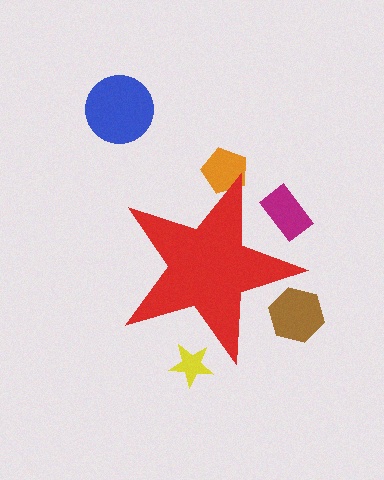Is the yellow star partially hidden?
Yes, the yellow star is partially hidden behind the red star.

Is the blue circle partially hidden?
No, the blue circle is fully visible.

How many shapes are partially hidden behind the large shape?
4 shapes are partially hidden.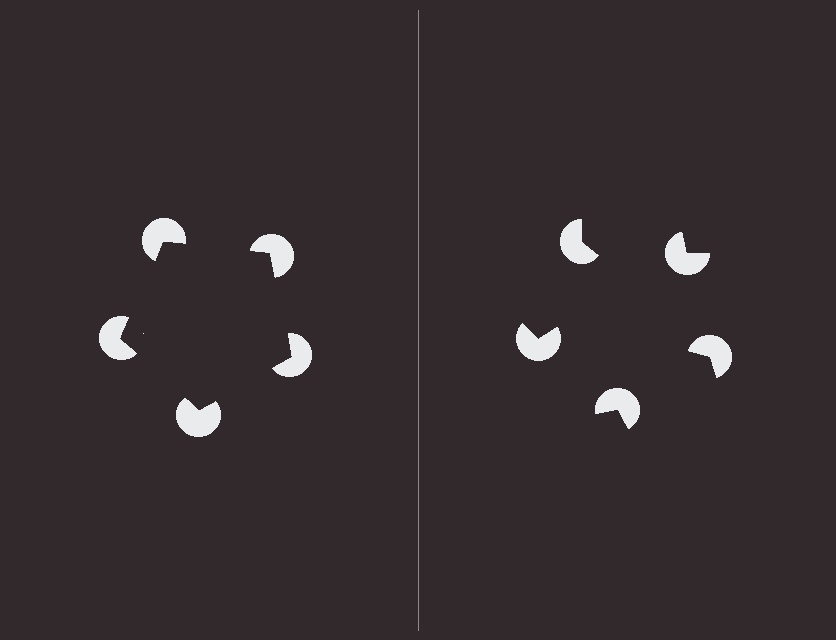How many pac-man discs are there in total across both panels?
10 — 5 on each side.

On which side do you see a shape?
An illusory pentagon appears on the left side. On the right side the wedge cuts are rotated, so no coherent shape forms.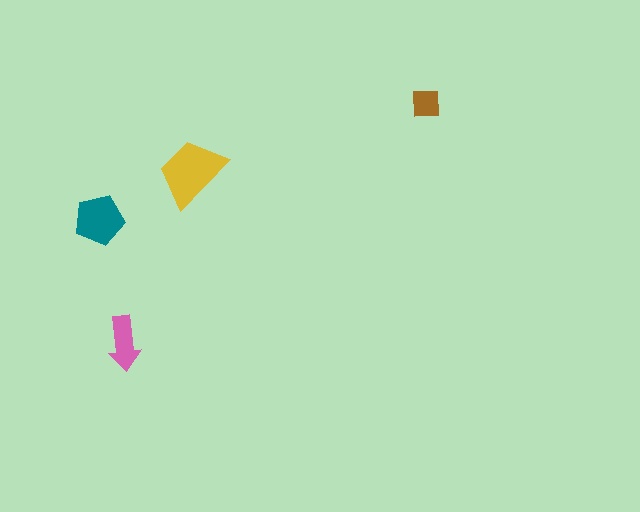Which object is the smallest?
The brown square.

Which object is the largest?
The yellow trapezoid.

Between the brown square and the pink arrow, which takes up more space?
The pink arrow.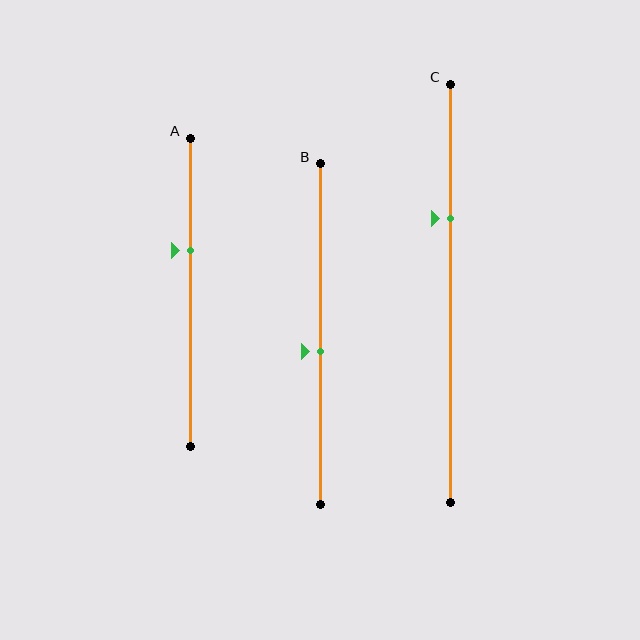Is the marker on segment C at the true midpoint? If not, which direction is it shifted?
No, the marker on segment C is shifted upward by about 18% of the segment length.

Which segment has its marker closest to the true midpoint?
Segment B has its marker closest to the true midpoint.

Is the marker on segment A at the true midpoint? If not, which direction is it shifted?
No, the marker on segment A is shifted upward by about 14% of the segment length.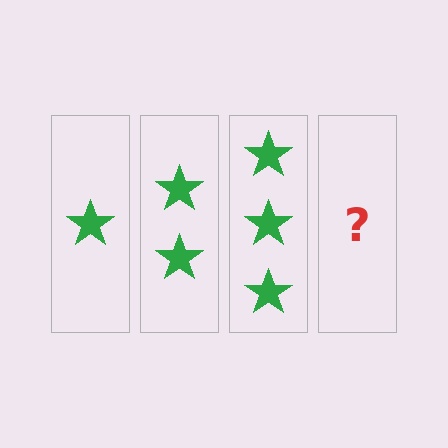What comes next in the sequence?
The next element should be 4 stars.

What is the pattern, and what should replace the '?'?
The pattern is that each step adds one more star. The '?' should be 4 stars.